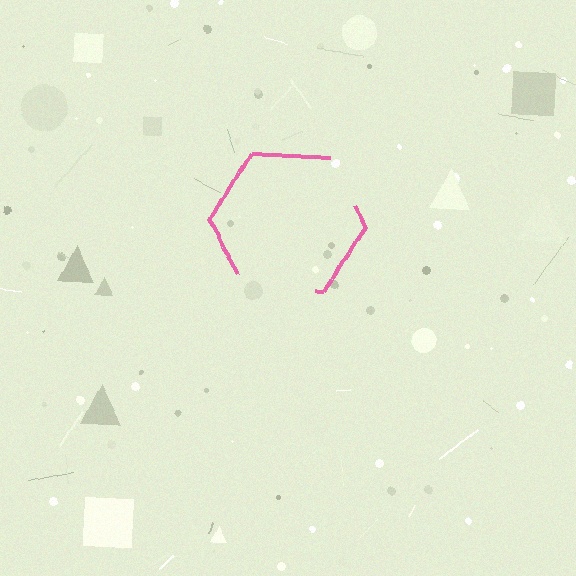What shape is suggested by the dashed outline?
The dashed outline suggests a hexagon.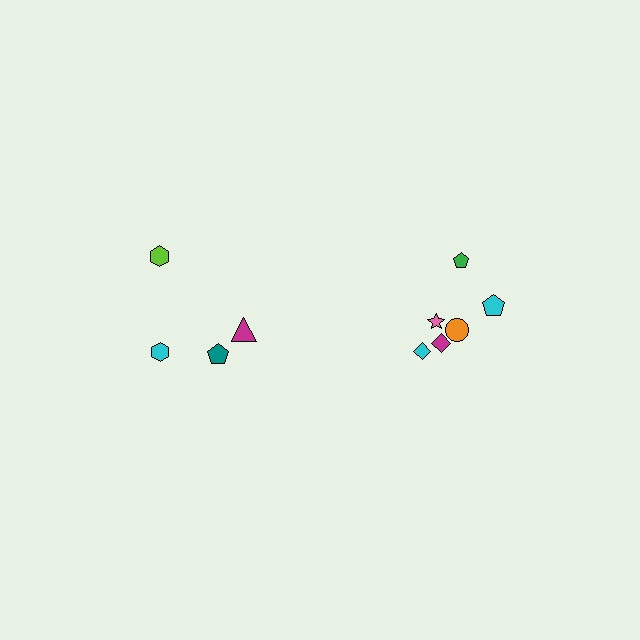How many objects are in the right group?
There are 6 objects.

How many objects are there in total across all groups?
There are 10 objects.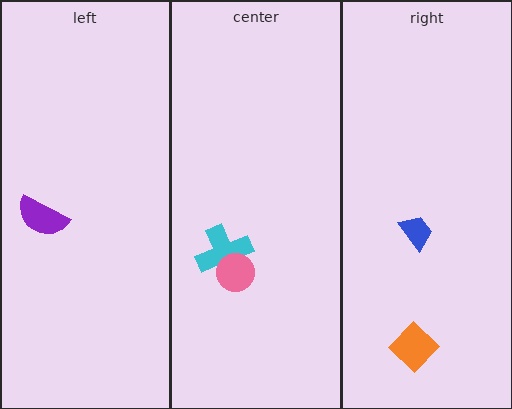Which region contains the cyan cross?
The center region.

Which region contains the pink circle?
The center region.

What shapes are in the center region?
The cyan cross, the pink circle.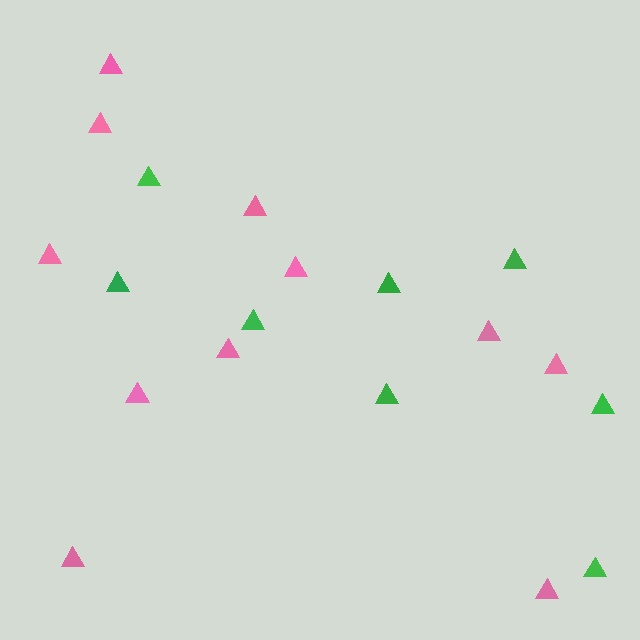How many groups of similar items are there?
There are 2 groups: one group of pink triangles (11) and one group of green triangles (8).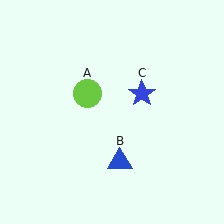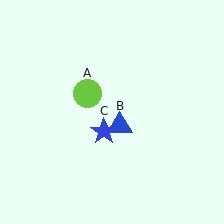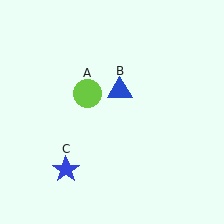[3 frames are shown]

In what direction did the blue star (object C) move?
The blue star (object C) moved down and to the left.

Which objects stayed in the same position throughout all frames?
Lime circle (object A) remained stationary.